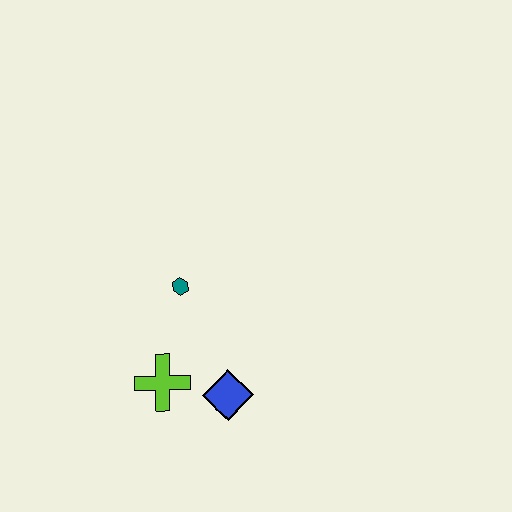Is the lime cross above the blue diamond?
Yes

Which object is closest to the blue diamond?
The lime cross is closest to the blue diamond.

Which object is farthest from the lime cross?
The teal hexagon is farthest from the lime cross.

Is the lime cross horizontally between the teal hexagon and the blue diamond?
No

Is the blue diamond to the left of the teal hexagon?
No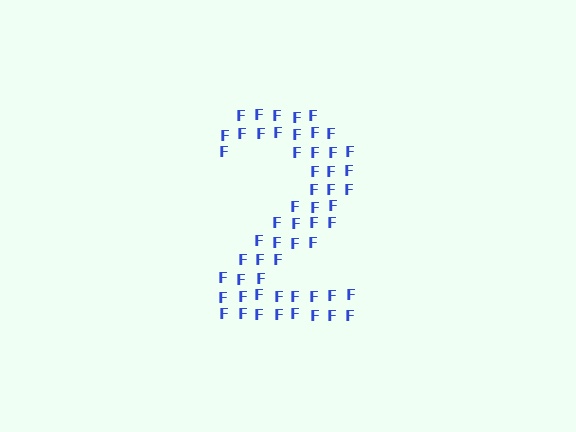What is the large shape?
The large shape is the digit 2.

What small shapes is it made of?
It is made of small letter F's.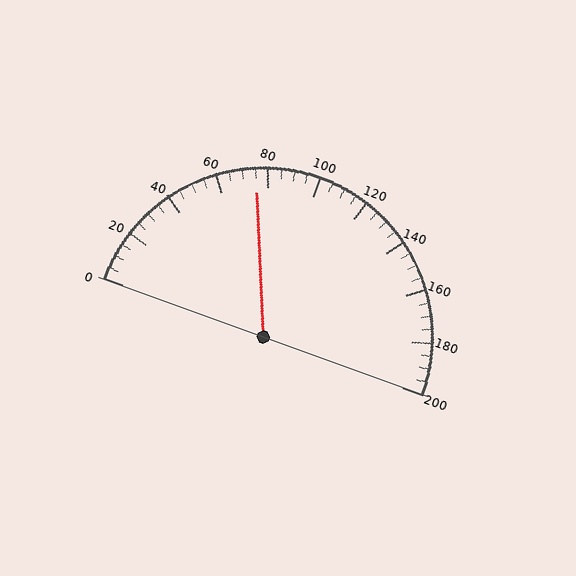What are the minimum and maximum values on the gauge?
The gauge ranges from 0 to 200.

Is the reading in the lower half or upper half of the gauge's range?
The reading is in the lower half of the range (0 to 200).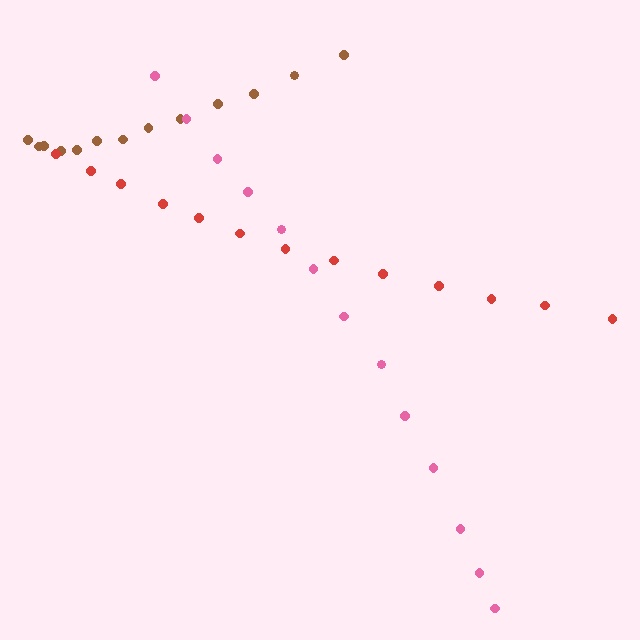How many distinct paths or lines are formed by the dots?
There are 3 distinct paths.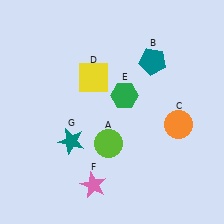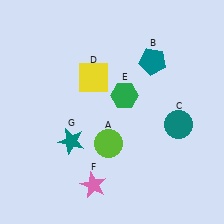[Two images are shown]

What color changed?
The circle (C) changed from orange in Image 1 to teal in Image 2.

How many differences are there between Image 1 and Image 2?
There is 1 difference between the two images.